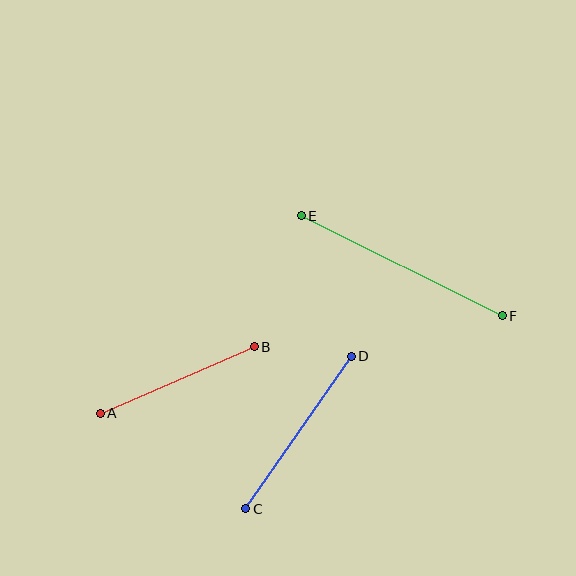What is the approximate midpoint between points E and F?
The midpoint is at approximately (402, 266) pixels.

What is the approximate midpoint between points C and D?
The midpoint is at approximately (298, 432) pixels.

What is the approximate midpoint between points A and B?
The midpoint is at approximately (177, 380) pixels.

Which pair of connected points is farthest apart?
Points E and F are farthest apart.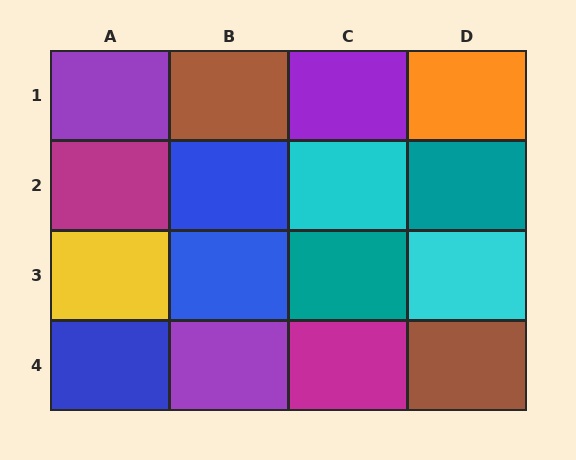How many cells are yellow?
1 cell is yellow.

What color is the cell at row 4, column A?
Blue.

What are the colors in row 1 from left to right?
Purple, brown, purple, orange.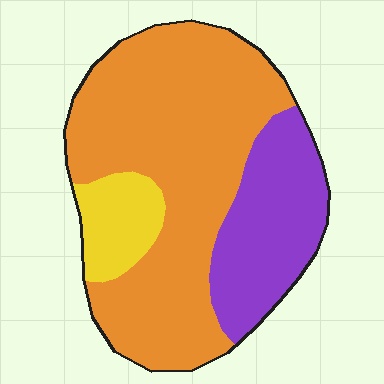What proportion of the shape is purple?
Purple takes up about one quarter (1/4) of the shape.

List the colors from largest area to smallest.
From largest to smallest: orange, purple, yellow.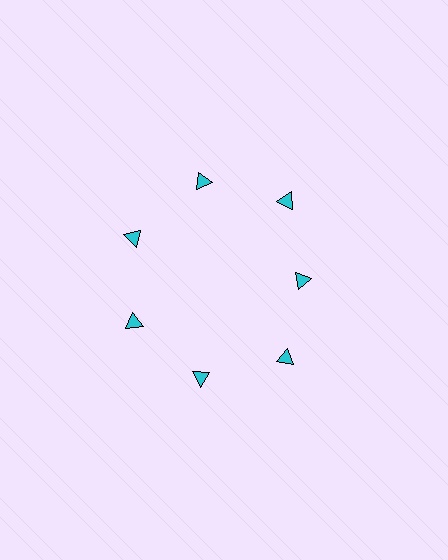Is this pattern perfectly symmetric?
No. The 7 cyan triangles are arranged in a ring, but one element near the 3 o'clock position is pulled inward toward the center, breaking the 7-fold rotational symmetry.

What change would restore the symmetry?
The symmetry would be restored by moving it outward, back onto the ring so that all 7 triangles sit at equal angles and equal distance from the center.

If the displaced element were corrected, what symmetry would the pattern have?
It would have 7-fold rotational symmetry — the pattern would map onto itself every 51 degrees.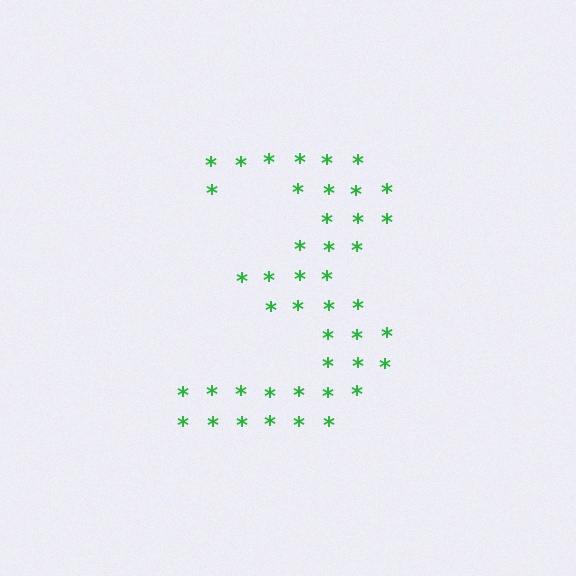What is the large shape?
The large shape is the digit 3.